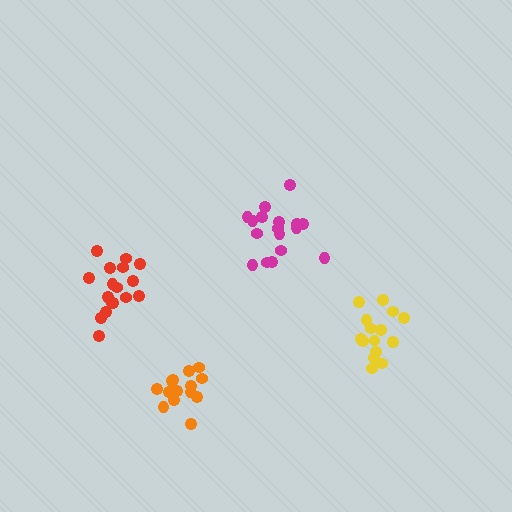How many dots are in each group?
Group 1: 14 dots, Group 2: 17 dots, Group 3: 15 dots, Group 4: 17 dots (63 total).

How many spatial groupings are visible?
There are 4 spatial groupings.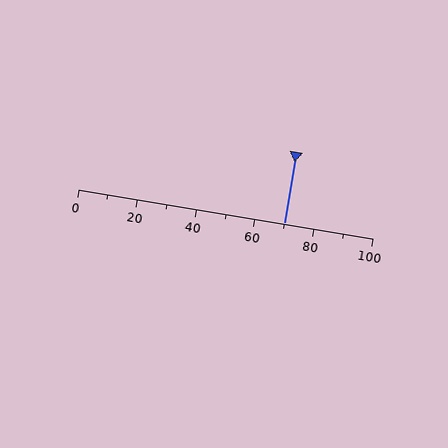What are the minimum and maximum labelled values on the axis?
The axis runs from 0 to 100.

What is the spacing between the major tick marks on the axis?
The major ticks are spaced 20 apart.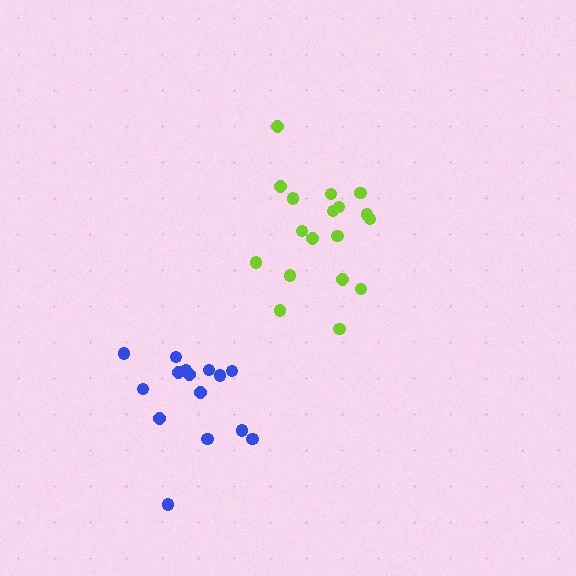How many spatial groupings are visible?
There are 2 spatial groupings.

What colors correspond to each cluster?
The clusters are colored: lime, blue.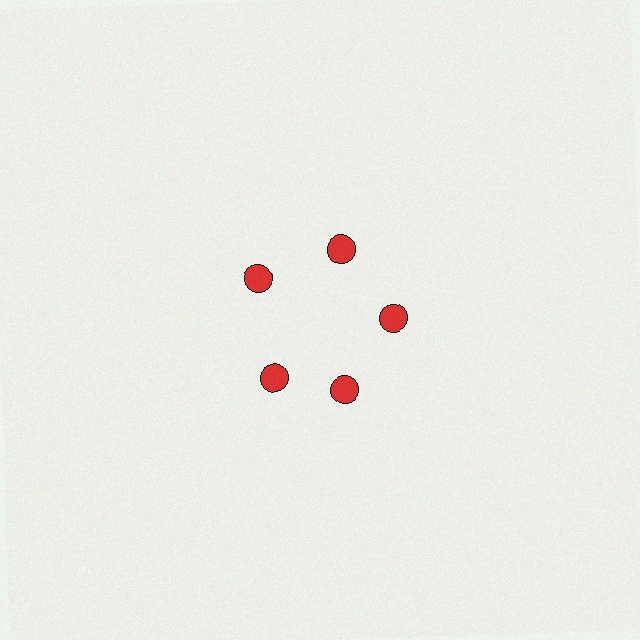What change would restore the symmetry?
The symmetry would be restored by rotating it back into even spacing with its neighbors so that all 5 circles sit at equal angles and equal distance from the center.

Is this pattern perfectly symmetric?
No. The 5 red circles are arranged in a ring, but one element near the 8 o'clock position is rotated out of alignment along the ring, breaking the 5-fold rotational symmetry.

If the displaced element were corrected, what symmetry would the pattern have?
It would have 5-fold rotational symmetry — the pattern would map onto itself every 72 degrees.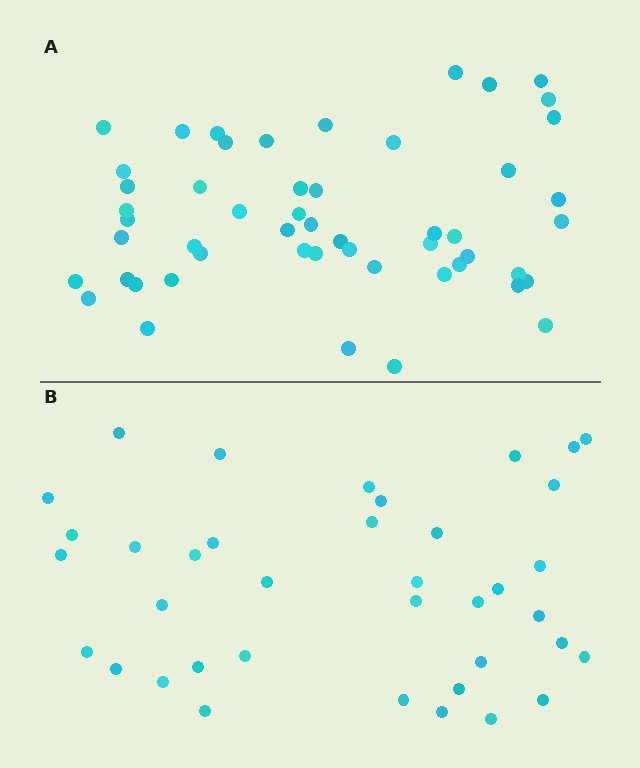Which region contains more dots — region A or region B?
Region A (the top region) has more dots.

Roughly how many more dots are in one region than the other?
Region A has approximately 15 more dots than region B.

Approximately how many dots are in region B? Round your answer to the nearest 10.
About 40 dots. (The exact count is 38, which rounds to 40.)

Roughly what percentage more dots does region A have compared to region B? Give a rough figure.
About 35% more.